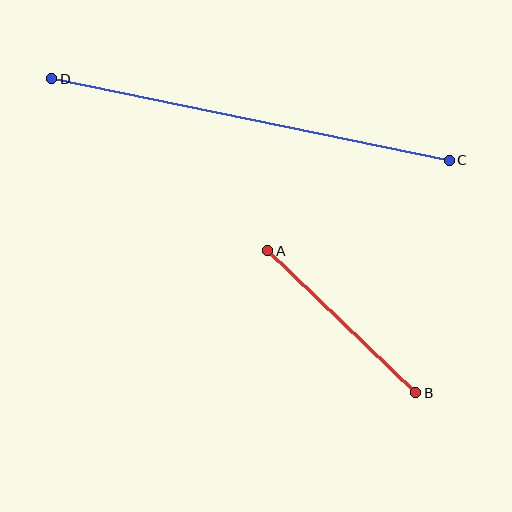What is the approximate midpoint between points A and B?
The midpoint is at approximately (342, 322) pixels.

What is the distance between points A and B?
The distance is approximately 205 pixels.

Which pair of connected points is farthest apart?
Points C and D are farthest apart.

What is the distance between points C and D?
The distance is approximately 406 pixels.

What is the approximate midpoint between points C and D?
The midpoint is at approximately (250, 119) pixels.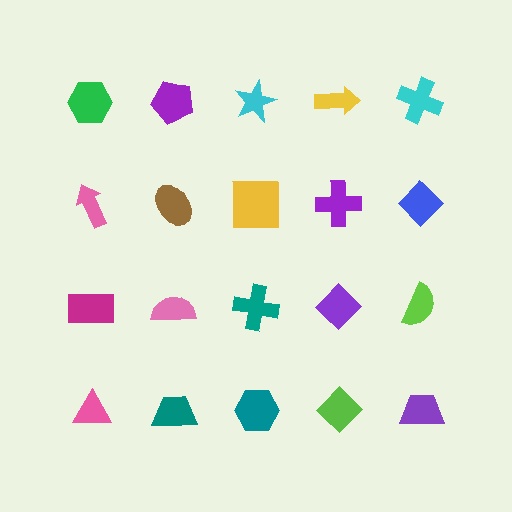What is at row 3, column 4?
A purple diamond.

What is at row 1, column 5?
A cyan cross.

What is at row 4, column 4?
A lime diamond.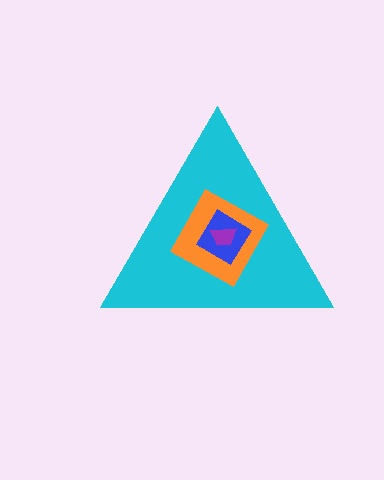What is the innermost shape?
The purple trapezoid.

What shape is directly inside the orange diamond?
The blue diamond.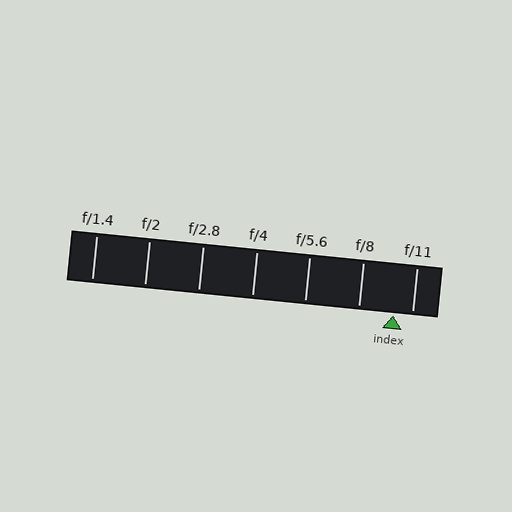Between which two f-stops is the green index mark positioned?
The index mark is between f/8 and f/11.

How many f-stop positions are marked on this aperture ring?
There are 7 f-stop positions marked.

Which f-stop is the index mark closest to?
The index mark is closest to f/11.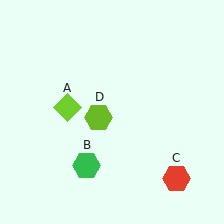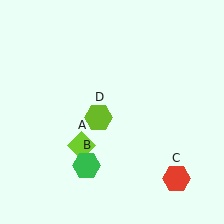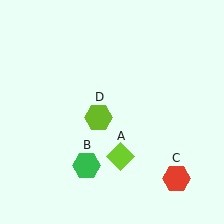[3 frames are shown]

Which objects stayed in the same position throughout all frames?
Green hexagon (object B) and red hexagon (object C) and lime hexagon (object D) remained stationary.